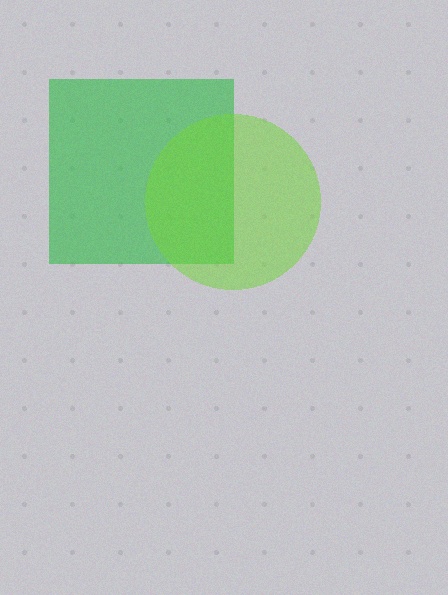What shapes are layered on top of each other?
The layered shapes are: a green square, a lime circle.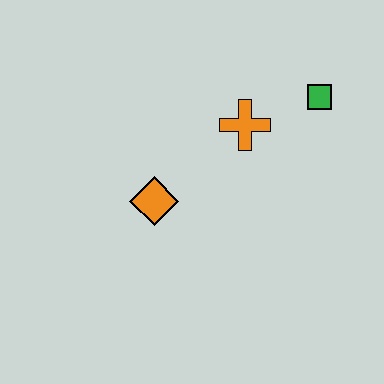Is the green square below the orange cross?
No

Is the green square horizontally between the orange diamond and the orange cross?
No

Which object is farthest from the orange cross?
The orange diamond is farthest from the orange cross.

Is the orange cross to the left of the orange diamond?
No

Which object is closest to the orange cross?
The green square is closest to the orange cross.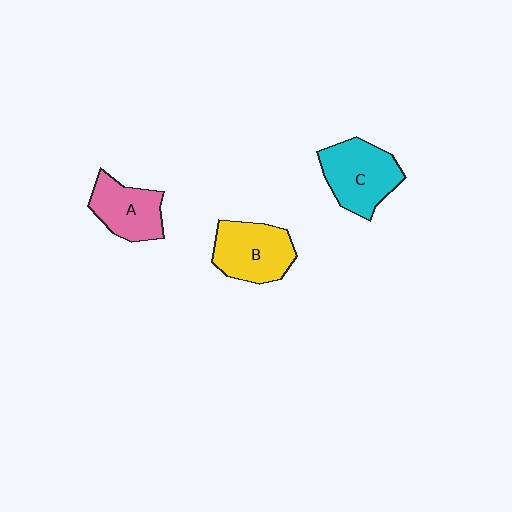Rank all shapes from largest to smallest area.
From largest to smallest: C (cyan), B (yellow), A (pink).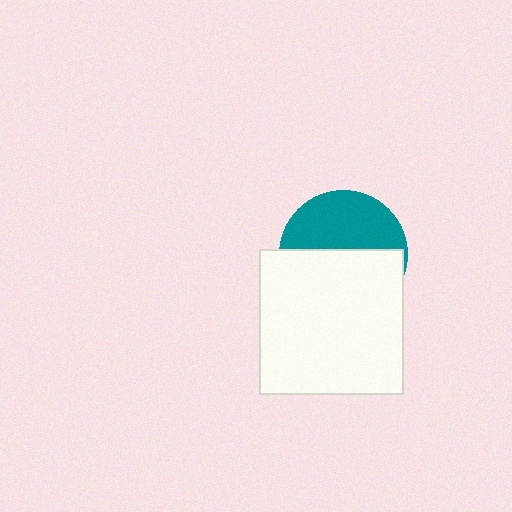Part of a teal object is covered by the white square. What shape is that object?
It is a circle.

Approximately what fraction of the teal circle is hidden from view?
Roughly 54% of the teal circle is hidden behind the white square.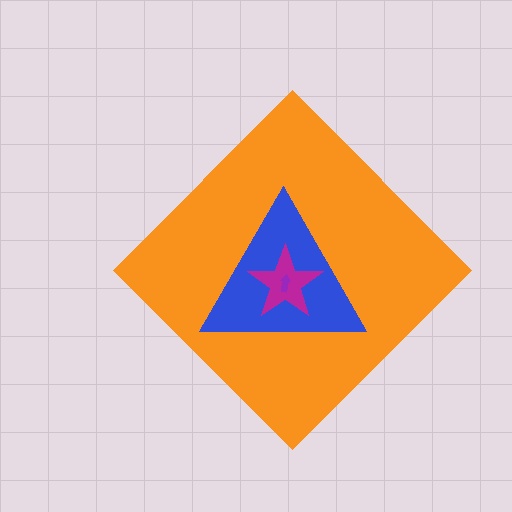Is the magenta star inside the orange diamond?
Yes.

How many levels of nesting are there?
4.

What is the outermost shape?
The orange diamond.